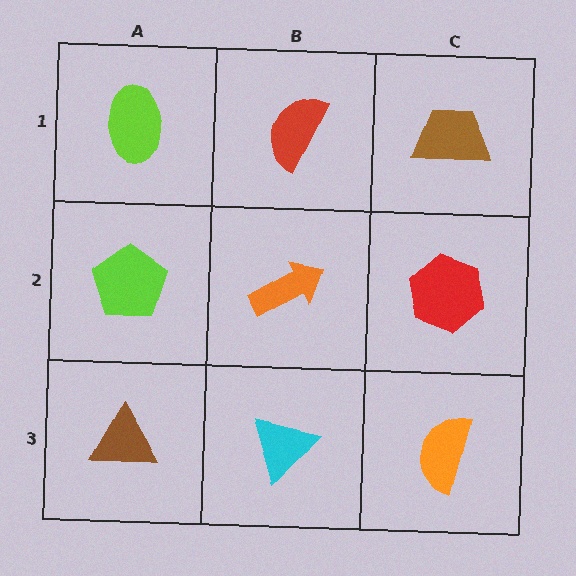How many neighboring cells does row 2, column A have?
3.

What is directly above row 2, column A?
A lime ellipse.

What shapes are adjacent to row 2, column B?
A red semicircle (row 1, column B), a cyan triangle (row 3, column B), a lime pentagon (row 2, column A), a red hexagon (row 2, column C).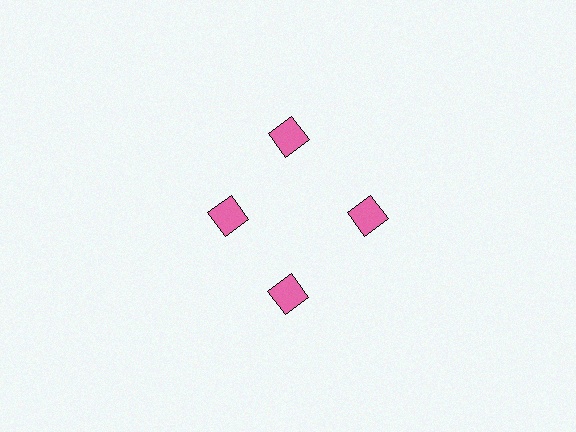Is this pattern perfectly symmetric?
No. The 4 pink squares are arranged in a ring, but one element near the 9 o'clock position is pulled inward toward the center, breaking the 4-fold rotational symmetry.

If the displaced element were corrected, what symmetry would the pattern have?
It would have 4-fold rotational symmetry — the pattern would map onto itself every 90 degrees.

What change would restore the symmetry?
The symmetry would be restored by moving it outward, back onto the ring so that all 4 squares sit at equal angles and equal distance from the center.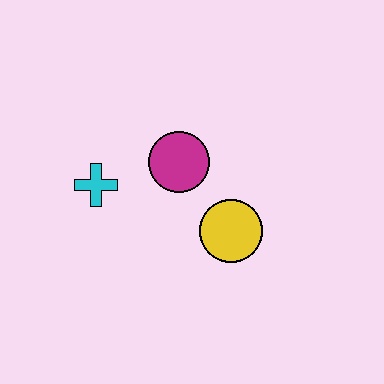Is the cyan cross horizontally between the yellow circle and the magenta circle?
No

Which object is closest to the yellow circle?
The magenta circle is closest to the yellow circle.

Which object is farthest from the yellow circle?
The cyan cross is farthest from the yellow circle.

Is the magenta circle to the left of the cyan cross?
No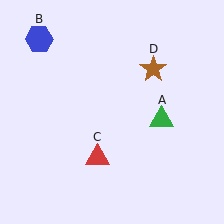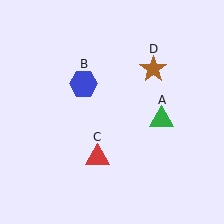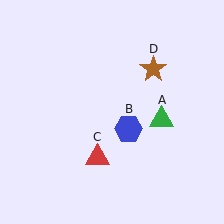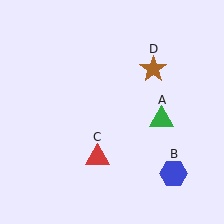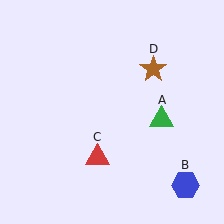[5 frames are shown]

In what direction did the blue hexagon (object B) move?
The blue hexagon (object B) moved down and to the right.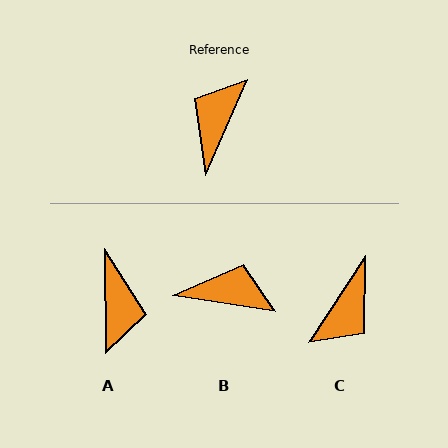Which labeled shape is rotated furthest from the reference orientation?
C, about 171 degrees away.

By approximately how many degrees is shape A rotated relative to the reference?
Approximately 156 degrees clockwise.